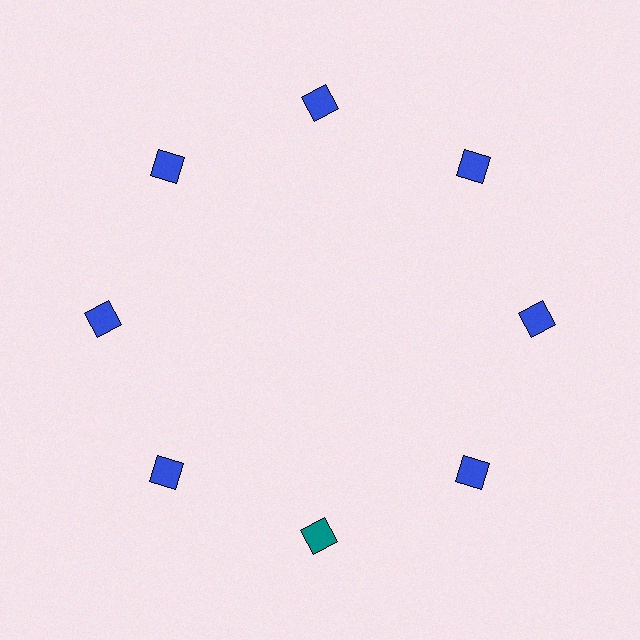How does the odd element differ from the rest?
It has a different color: teal instead of blue.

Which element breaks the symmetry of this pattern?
The teal square at roughly the 6 o'clock position breaks the symmetry. All other shapes are blue squares.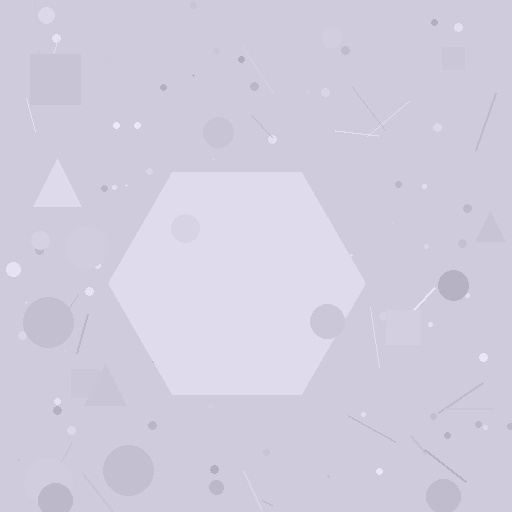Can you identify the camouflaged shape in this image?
The camouflaged shape is a hexagon.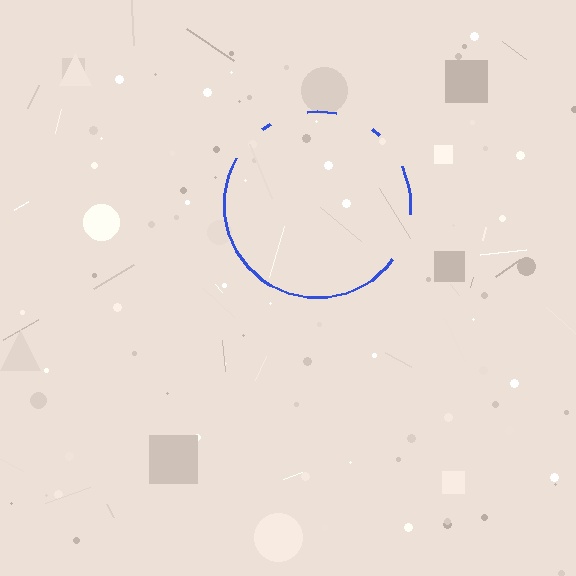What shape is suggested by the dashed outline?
The dashed outline suggests a circle.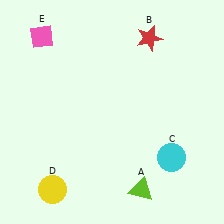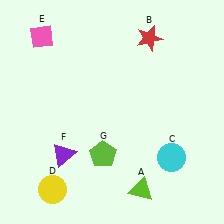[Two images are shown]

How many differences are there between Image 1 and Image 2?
There are 2 differences between the two images.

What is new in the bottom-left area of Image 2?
A purple triangle (F) was added in the bottom-left area of Image 2.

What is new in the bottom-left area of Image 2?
A lime pentagon (G) was added in the bottom-left area of Image 2.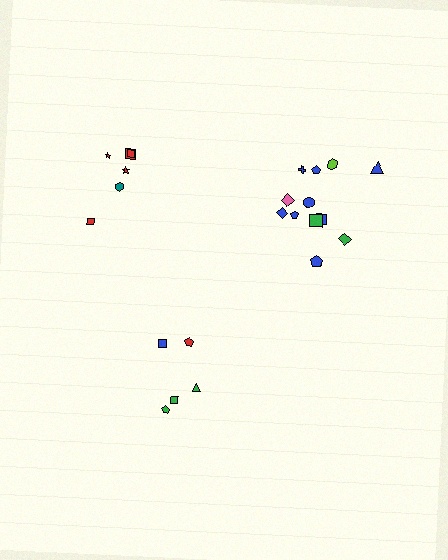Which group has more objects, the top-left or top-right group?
The top-right group.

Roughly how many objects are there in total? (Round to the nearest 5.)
Roughly 25 objects in total.